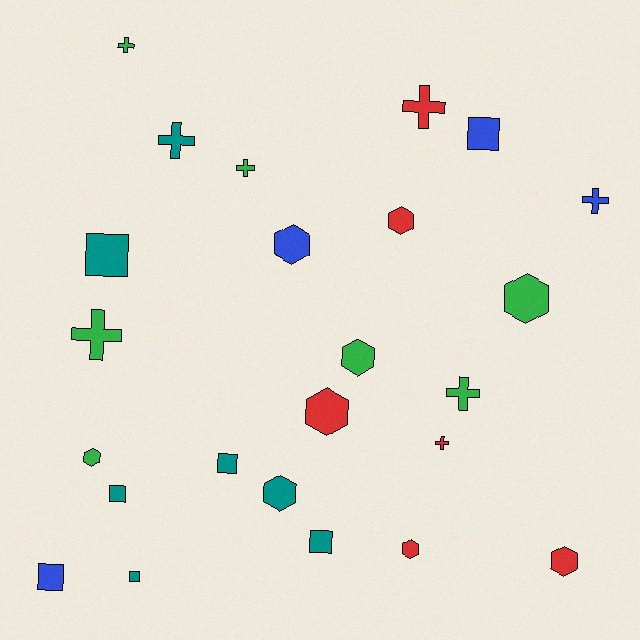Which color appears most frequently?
Teal, with 7 objects.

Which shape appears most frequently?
Hexagon, with 9 objects.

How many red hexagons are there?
There are 4 red hexagons.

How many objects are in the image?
There are 24 objects.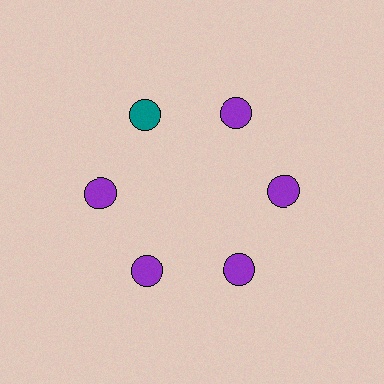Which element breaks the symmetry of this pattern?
The teal circle at roughly the 11 o'clock position breaks the symmetry. All other shapes are purple circles.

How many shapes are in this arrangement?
There are 6 shapes arranged in a ring pattern.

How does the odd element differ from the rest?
It has a different color: teal instead of purple.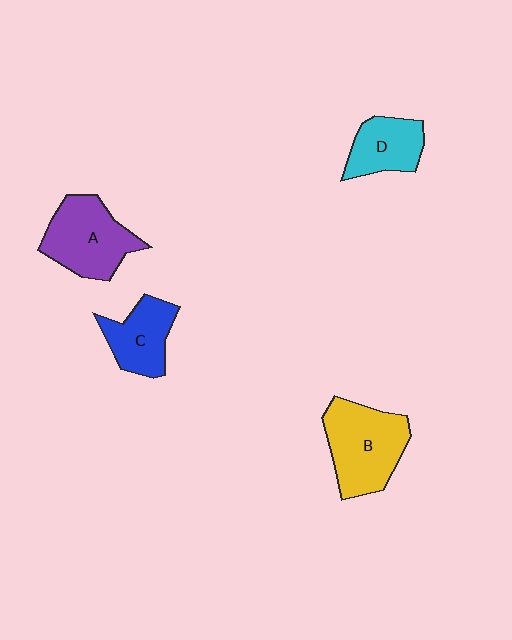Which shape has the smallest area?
Shape D (cyan).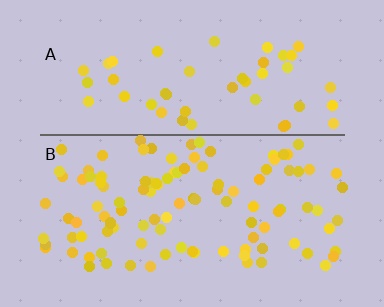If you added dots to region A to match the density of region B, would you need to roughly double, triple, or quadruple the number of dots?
Approximately double.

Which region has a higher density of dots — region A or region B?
B (the bottom).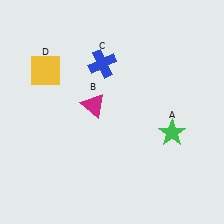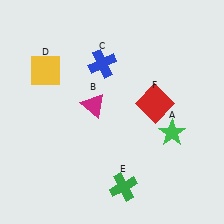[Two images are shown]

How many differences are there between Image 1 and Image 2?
There are 2 differences between the two images.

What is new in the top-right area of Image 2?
A red square (F) was added in the top-right area of Image 2.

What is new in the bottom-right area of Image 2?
A green cross (E) was added in the bottom-right area of Image 2.